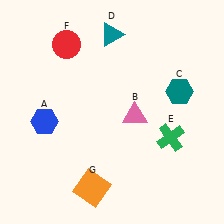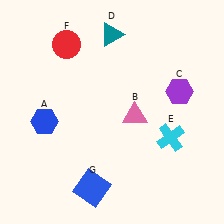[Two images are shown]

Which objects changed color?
C changed from teal to purple. E changed from green to cyan. G changed from orange to blue.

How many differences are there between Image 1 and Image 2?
There are 3 differences between the two images.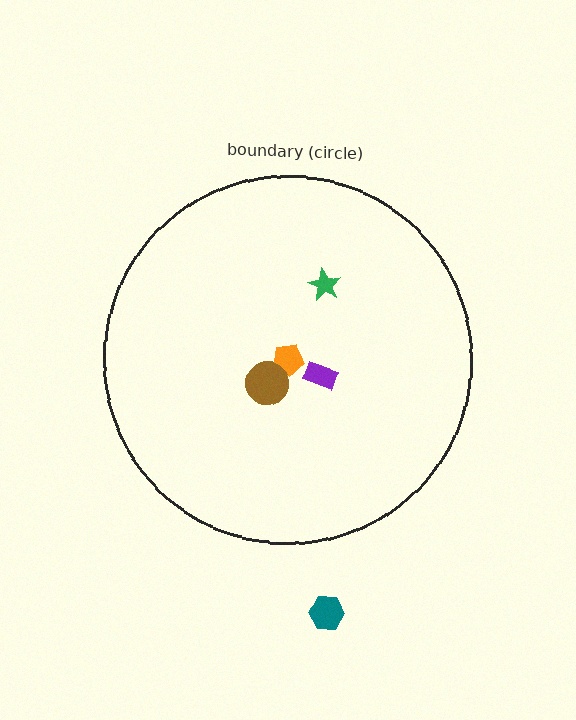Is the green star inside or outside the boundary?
Inside.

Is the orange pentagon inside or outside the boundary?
Inside.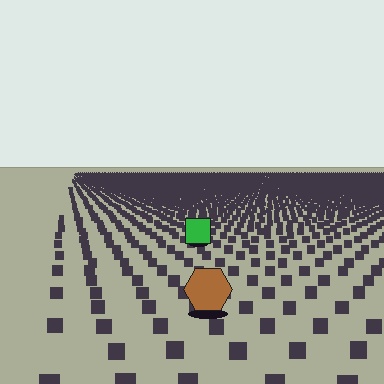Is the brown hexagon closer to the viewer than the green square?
Yes. The brown hexagon is closer — you can tell from the texture gradient: the ground texture is coarser near it.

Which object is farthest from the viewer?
The green square is farthest from the viewer. It appears smaller and the ground texture around it is denser.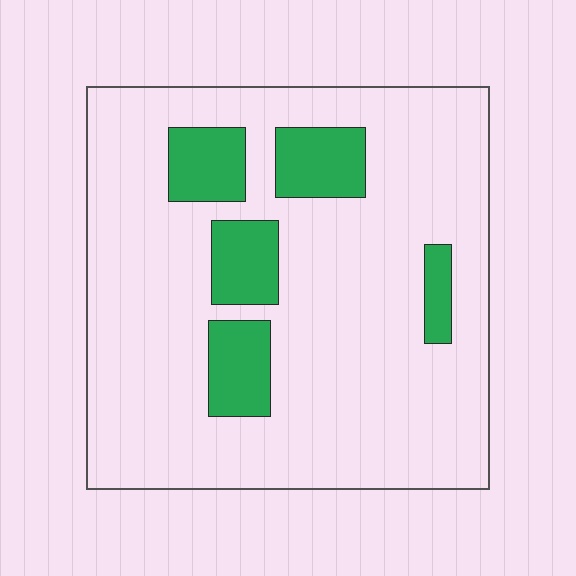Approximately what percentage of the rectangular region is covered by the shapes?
Approximately 15%.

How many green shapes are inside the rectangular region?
5.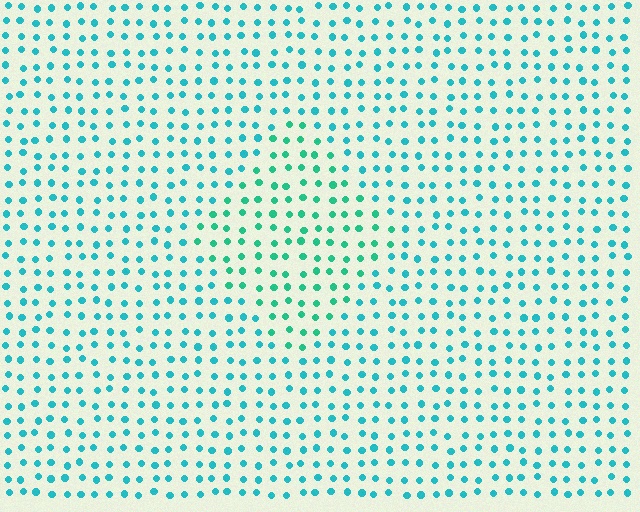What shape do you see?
I see a diamond.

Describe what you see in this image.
The image is filled with small cyan elements in a uniform arrangement. A diamond-shaped region is visible where the elements are tinted to a slightly different hue, forming a subtle color boundary.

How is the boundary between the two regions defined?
The boundary is defined purely by a slight shift in hue (about 25 degrees). Spacing, size, and orientation are identical on both sides.